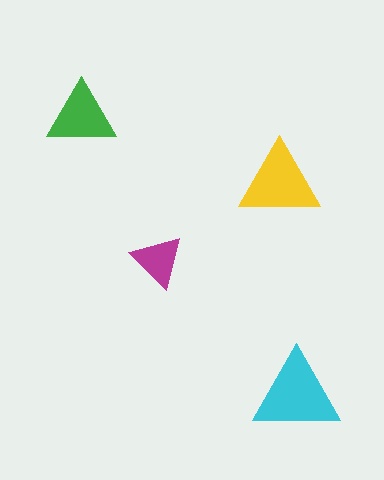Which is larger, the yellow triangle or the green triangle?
The yellow one.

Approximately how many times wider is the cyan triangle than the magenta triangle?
About 1.5 times wider.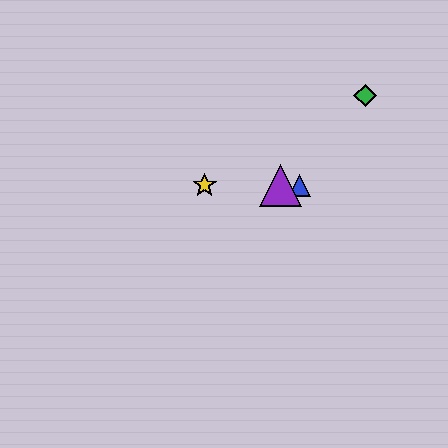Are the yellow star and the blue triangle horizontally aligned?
Yes, both are at y≈185.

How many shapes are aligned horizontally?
4 shapes (the red triangle, the blue triangle, the yellow star, the purple triangle) are aligned horizontally.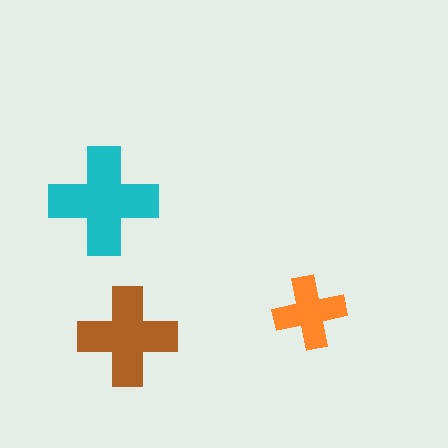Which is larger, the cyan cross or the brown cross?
The cyan one.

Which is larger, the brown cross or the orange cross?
The brown one.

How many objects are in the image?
There are 3 objects in the image.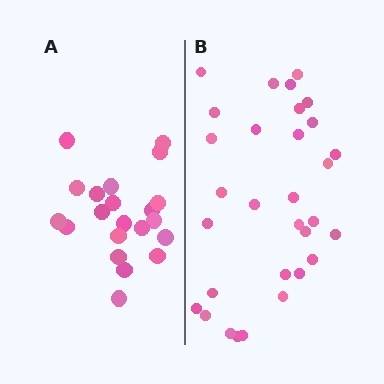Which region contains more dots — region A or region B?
Region B (the right region) has more dots.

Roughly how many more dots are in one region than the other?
Region B has roughly 10 or so more dots than region A.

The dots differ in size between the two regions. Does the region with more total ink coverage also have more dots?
No. Region A has more total ink coverage because its dots are larger, but region B actually contains more individual dots. Total area can be misleading — the number of items is what matters here.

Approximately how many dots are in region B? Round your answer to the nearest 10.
About 30 dots. (The exact count is 31, which rounds to 30.)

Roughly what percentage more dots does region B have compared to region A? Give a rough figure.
About 50% more.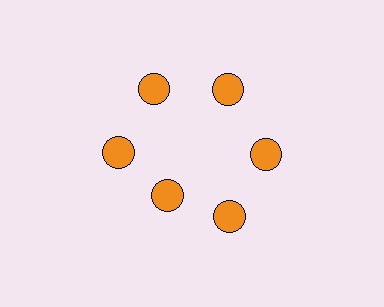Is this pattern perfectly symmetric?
No. The 6 orange circles are arranged in a ring, but one element near the 7 o'clock position is pulled inward toward the center, breaking the 6-fold rotational symmetry.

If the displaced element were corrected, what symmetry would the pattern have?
It would have 6-fold rotational symmetry — the pattern would map onto itself every 60 degrees.